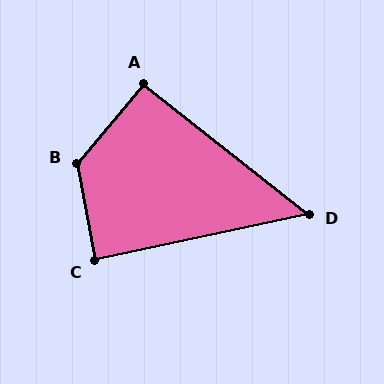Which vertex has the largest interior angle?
B, at approximately 130 degrees.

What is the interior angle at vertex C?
Approximately 89 degrees (approximately right).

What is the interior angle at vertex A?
Approximately 91 degrees (approximately right).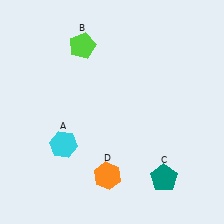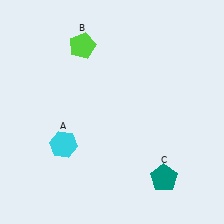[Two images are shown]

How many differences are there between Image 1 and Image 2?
There is 1 difference between the two images.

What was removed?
The orange hexagon (D) was removed in Image 2.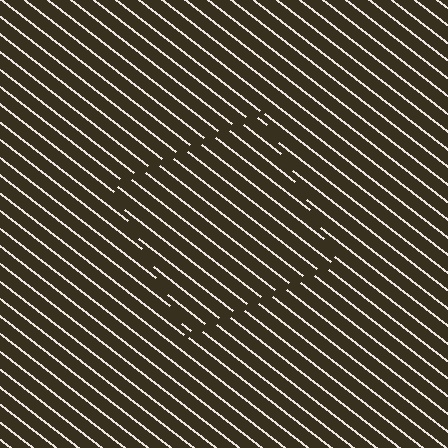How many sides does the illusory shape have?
4 sides — the line-ends trace a square.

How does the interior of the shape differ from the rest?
The interior of the shape contains the same grating, shifted by half a period — the contour is defined by the phase discontinuity where line-ends from the inner and outer gratings abut.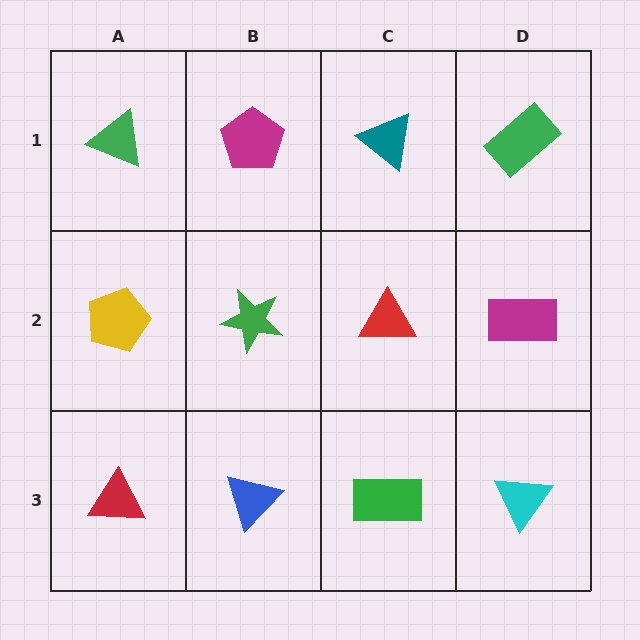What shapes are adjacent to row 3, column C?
A red triangle (row 2, column C), a blue triangle (row 3, column B), a cyan triangle (row 3, column D).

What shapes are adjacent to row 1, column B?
A green star (row 2, column B), a green triangle (row 1, column A), a teal triangle (row 1, column C).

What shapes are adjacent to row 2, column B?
A magenta pentagon (row 1, column B), a blue triangle (row 3, column B), a yellow pentagon (row 2, column A), a red triangle (row 2, column C).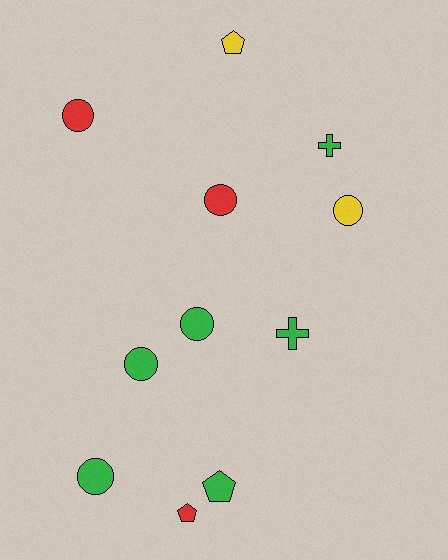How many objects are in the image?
There are 11 objects.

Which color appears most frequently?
Green, with 6 objects.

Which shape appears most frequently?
Circle, with 6 objects.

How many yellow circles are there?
There is 1 yellow circle.